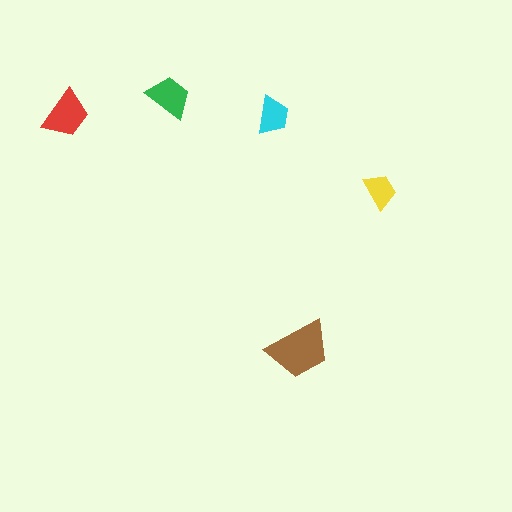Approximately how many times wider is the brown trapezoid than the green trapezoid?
About 1.5 times wider.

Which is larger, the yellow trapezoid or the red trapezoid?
The red one.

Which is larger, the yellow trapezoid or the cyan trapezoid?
The cyan one.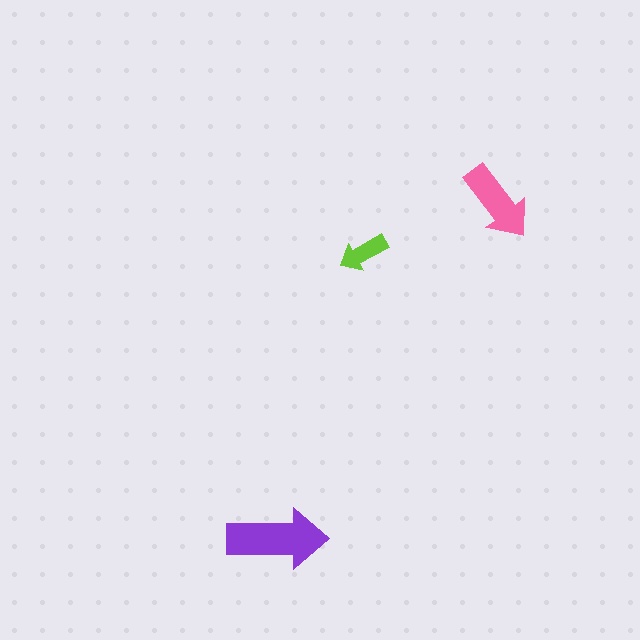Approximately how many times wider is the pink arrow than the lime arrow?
About 1.5 times wider.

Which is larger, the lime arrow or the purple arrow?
The purple one.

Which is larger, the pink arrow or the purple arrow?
The purple one.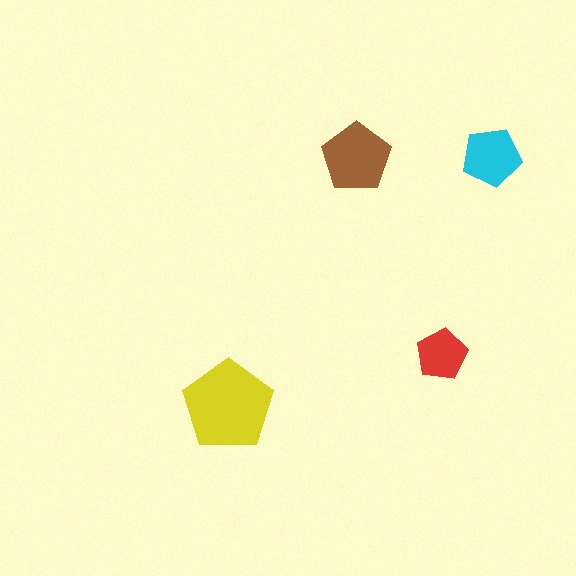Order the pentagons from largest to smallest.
the yellow one, the brown one, the cyan one, the red one.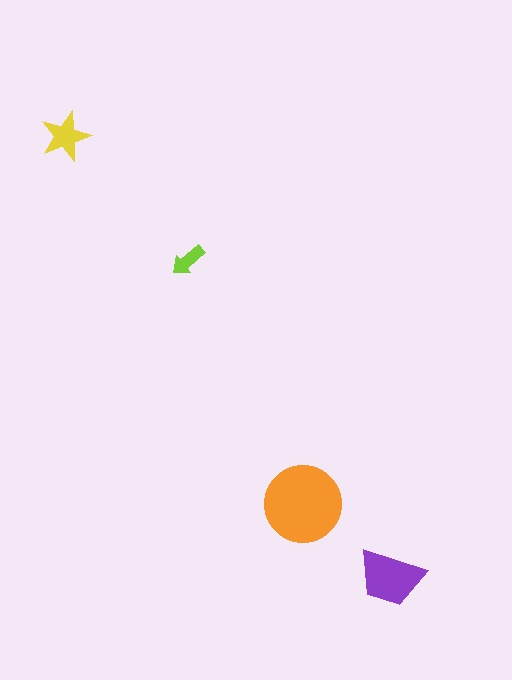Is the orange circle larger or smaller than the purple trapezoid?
Larger.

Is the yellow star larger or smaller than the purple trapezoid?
Smaller.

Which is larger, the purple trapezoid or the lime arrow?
The purple trapezoid.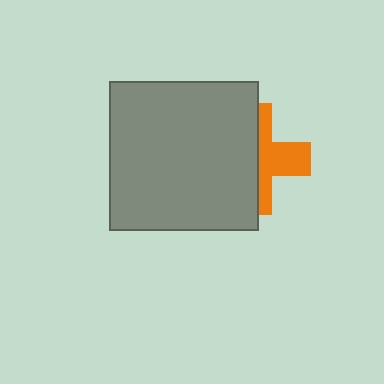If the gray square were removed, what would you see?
You would see the complete orange cross.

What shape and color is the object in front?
The object in front is a gray square.